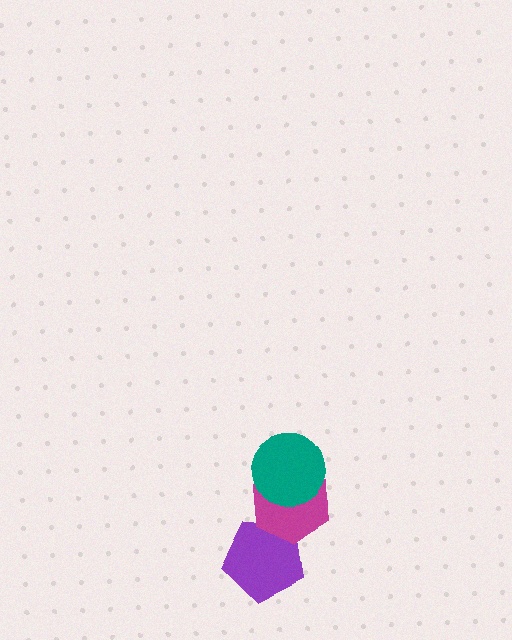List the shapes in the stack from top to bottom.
From top to bottom: the teal circle, the magenta hexagon, the purple pentagon.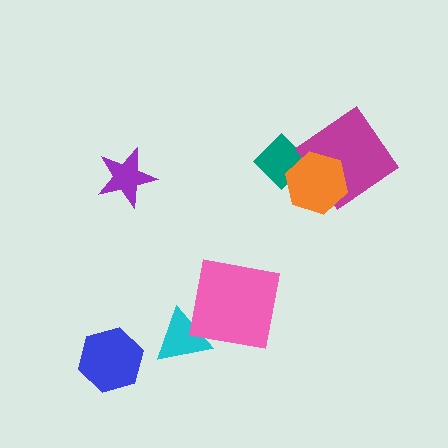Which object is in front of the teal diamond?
The orange hexagon is in front of the teal diamond.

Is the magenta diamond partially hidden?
Yes, it is partially covered by another shape.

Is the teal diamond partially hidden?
Yes, it is partially covered by another shape.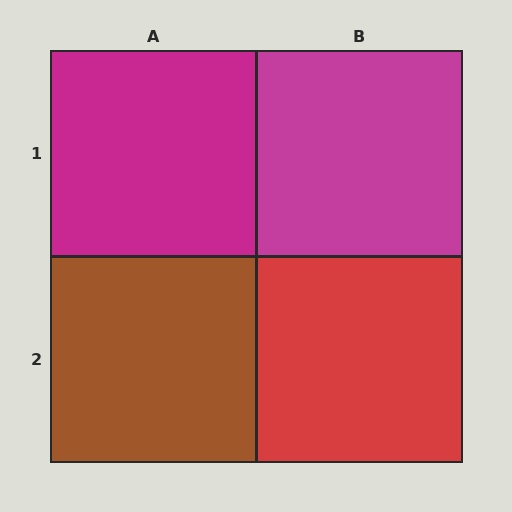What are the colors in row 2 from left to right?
Brown, red.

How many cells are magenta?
2 cells are magenta.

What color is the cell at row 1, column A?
Magenta.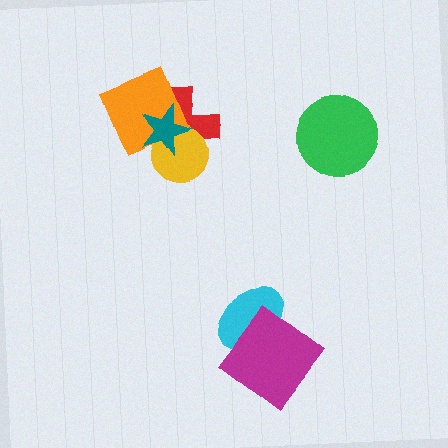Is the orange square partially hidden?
Yes, it is partially covered by another shape.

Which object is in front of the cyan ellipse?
The magenta diamond is in front of the cyan ellipse.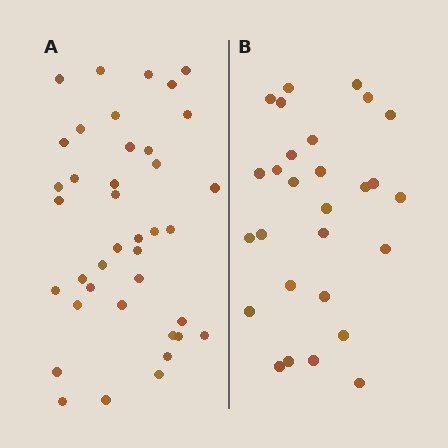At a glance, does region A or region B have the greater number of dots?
Region A (the left region) has more dots.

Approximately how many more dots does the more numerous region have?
Region A has roughly 12 or so more dots than region B.